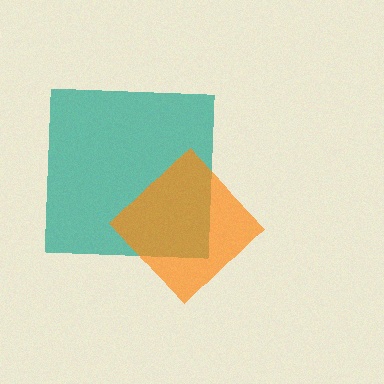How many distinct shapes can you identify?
There are 2 distinct shapes: a teal square, an orange diamond.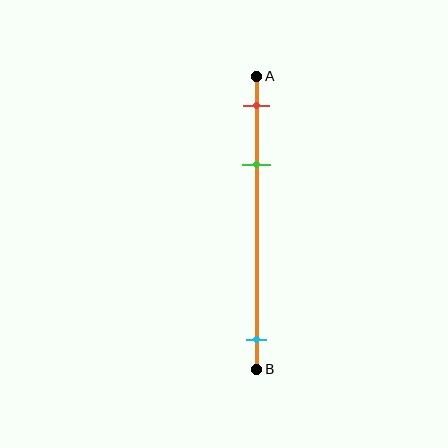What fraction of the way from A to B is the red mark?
The red mark is approximately 10% (0.1) of the way from A to B.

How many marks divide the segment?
There are 3 marks dividing the segment.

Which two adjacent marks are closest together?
The red and green marks are the closest adjacent pair.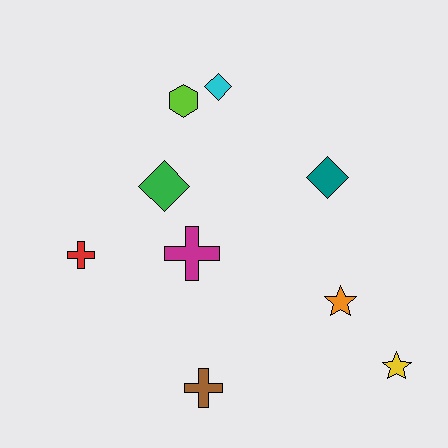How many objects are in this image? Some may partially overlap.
There are 9 objects.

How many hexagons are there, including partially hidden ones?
There is 1 hexagon.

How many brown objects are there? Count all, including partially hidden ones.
There is 1 brown object.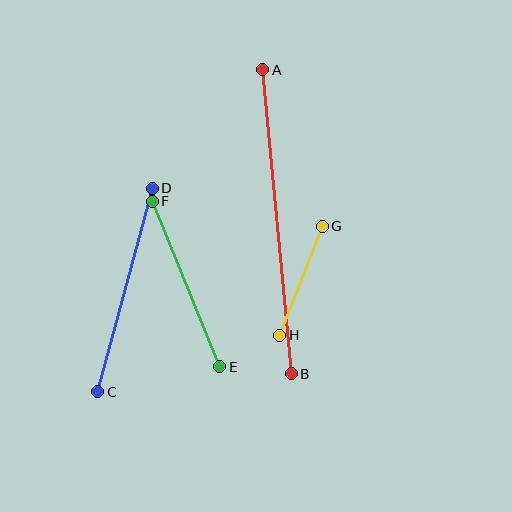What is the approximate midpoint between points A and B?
The midpoint is at approximately (277, 222) pixels.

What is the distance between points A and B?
The distance is approximately 305 pixels.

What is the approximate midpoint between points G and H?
The midpoint is at approximately (301, 281) pixels.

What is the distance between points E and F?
The distance is approximately 179 pixels.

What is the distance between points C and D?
The distance is approximately 211 pixels.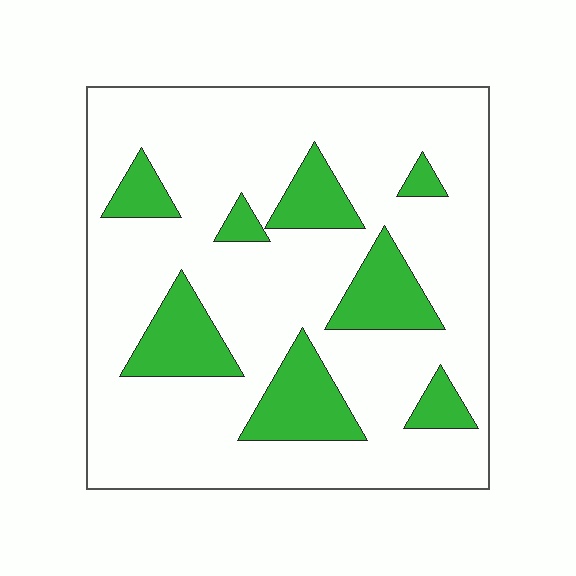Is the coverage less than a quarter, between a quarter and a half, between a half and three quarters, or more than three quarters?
Less than a quarter.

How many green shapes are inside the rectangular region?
8.